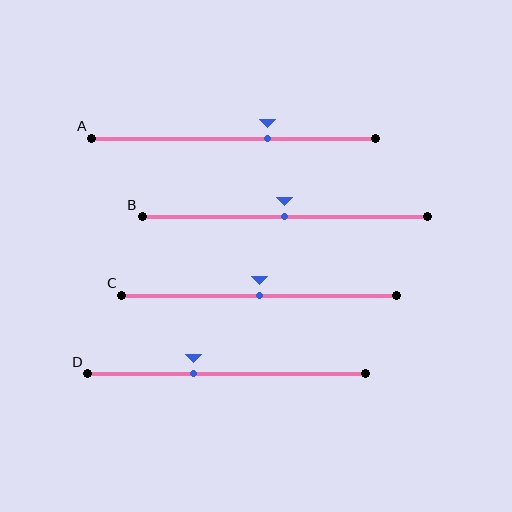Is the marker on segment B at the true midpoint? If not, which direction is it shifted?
Yes, the marker on segment B is at the true midpoint.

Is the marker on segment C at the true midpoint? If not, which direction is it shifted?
Yes, the marker on segment C is at the true midpoint.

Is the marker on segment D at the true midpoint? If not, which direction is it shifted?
No, the marker on segment D is shifted to the left by about 12% of the segment length.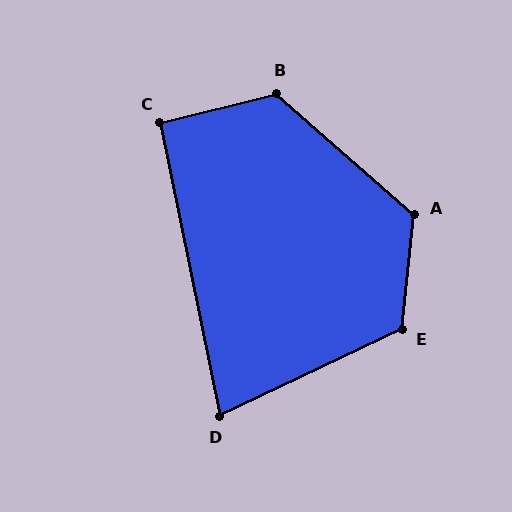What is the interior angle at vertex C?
Approximately 93 degrees (approximately right).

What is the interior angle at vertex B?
Approximately 124 degrees (obtuse).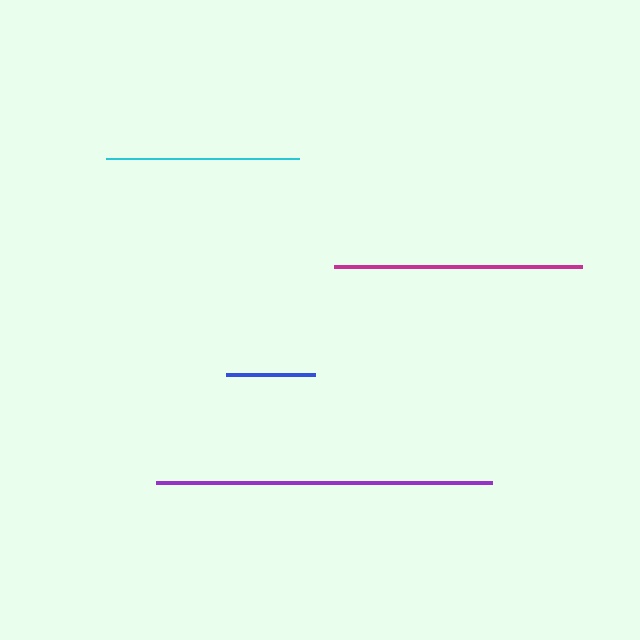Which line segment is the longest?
The purple line is the longest at approximately 336 pixels.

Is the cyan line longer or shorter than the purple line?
The purple line is longer than the cyan line.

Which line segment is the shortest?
The blue line is the shortest at approximately 89 pixels.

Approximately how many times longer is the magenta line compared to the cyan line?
The magenta line is approximately 1.3 times the length of the cyan line.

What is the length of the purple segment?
The purple segment is approximately 336 pixels long.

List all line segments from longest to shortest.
From longest to shortest: purple, magenta, cyan, blue.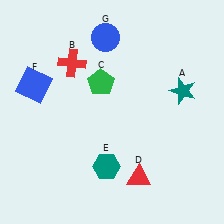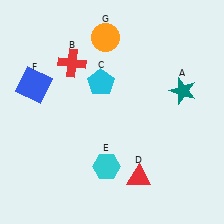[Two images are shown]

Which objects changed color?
C changed from green to cyan. E changed from teal to cyan. G changed from blue to orange.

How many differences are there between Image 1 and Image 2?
There are 3 differences between the two images.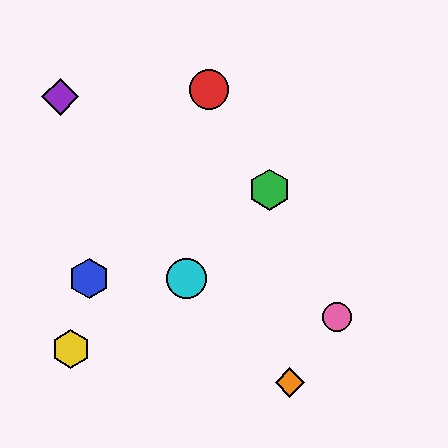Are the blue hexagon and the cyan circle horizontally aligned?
Yes, both are at y≈278.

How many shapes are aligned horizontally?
2 shapes (the blue hexagon, the cyan circle) are aligned horizontally.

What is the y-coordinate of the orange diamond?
The orange diamond is at y≈382.